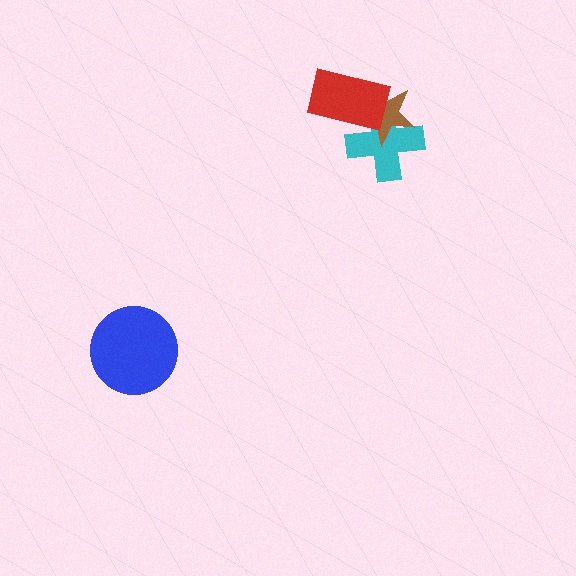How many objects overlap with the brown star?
2 objects overlap with the brown star.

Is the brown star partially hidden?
Yes, it is partially covered by another shape.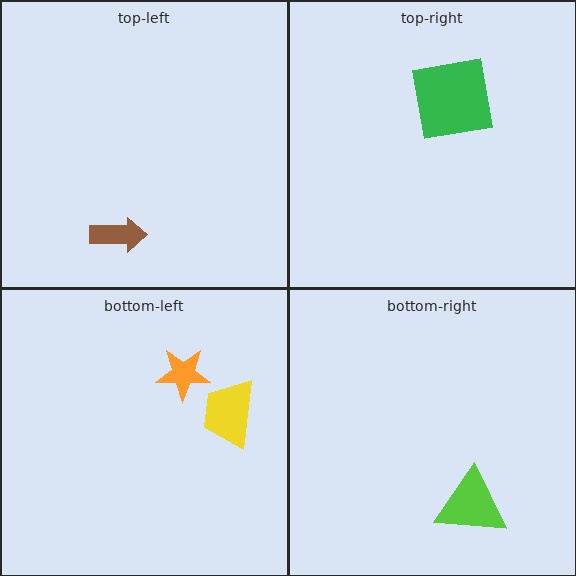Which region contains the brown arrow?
The top-left region.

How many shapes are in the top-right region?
1.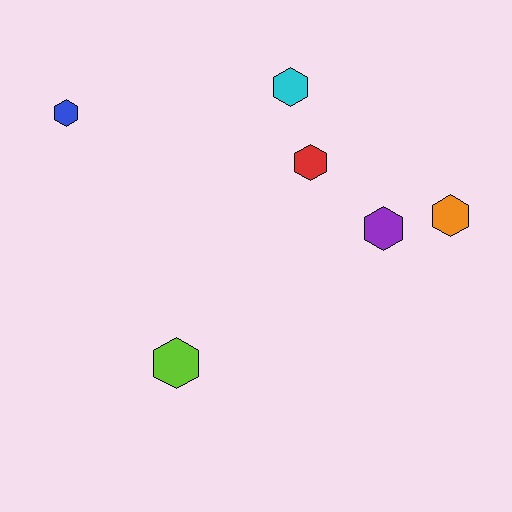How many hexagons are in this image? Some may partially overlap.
There are 6 hexagons.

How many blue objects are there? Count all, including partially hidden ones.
There is 1 blue object.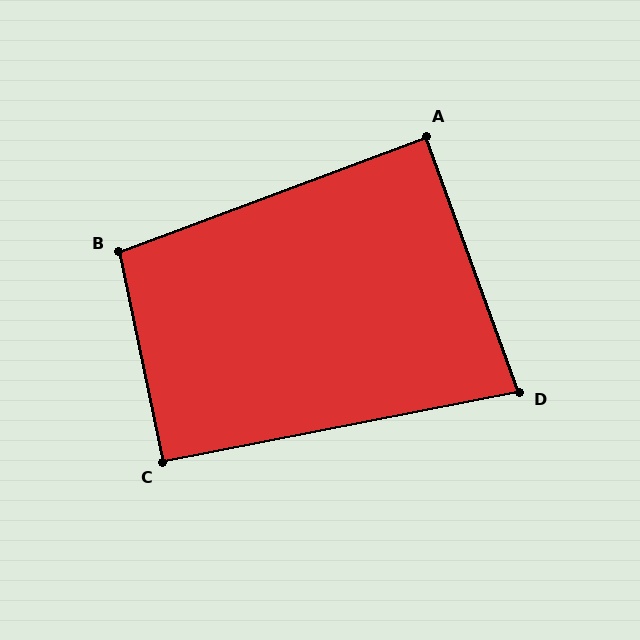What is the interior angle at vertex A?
Approximately 89 degrees (approximately right).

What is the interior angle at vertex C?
Approximately 91 degrees (approximately right).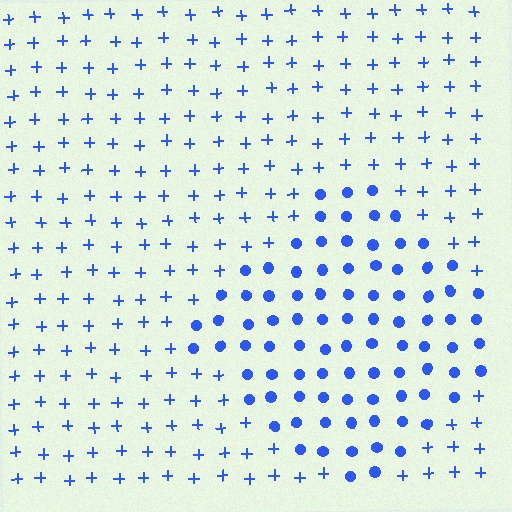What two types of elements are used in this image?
The image uses circles inside the diamond region and plus signs outside it.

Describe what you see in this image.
The image is filled with small blue elements arranged in a uniform grid. A diamond-shaped region contains circles, while the surrounding area contains plus signs. The boundary is defined purely by the change in element shape.